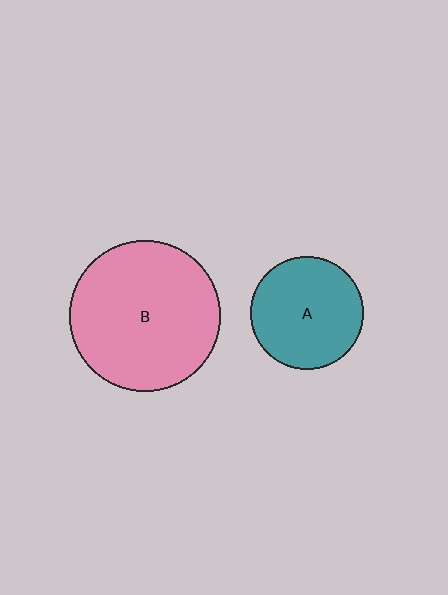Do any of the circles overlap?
No, none of the circles overlap.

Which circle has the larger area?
Circle B (pink).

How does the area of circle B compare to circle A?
Approximately 1.8 times.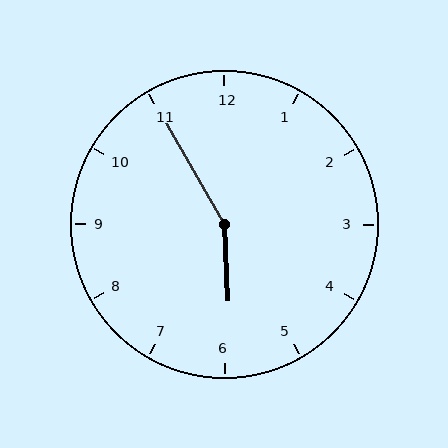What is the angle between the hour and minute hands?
Approximately 152 degrees.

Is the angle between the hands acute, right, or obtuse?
It is obtuse.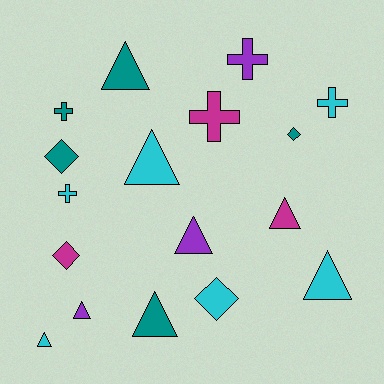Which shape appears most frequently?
Triangle, with 8 objects.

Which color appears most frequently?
Cyan, with 6 objects.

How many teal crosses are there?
There is 1 teal cross.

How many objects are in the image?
There are 17 objects.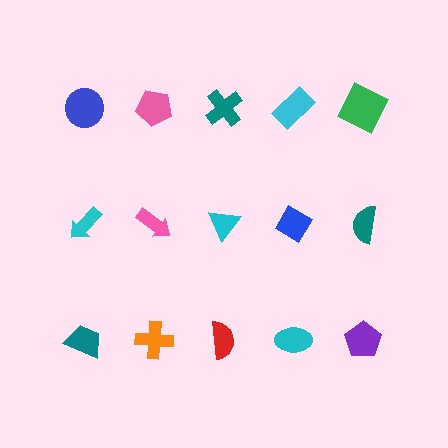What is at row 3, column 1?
A teal trapezoid.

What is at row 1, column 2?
A pink pentagon.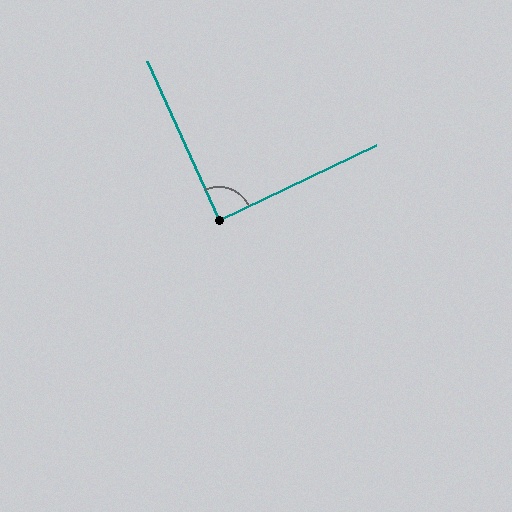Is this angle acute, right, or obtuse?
It is approximately a right angle.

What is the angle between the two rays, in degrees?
Approximately 89 degrees.